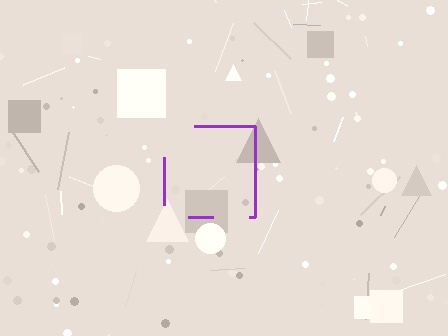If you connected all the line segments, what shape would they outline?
They would outline a square.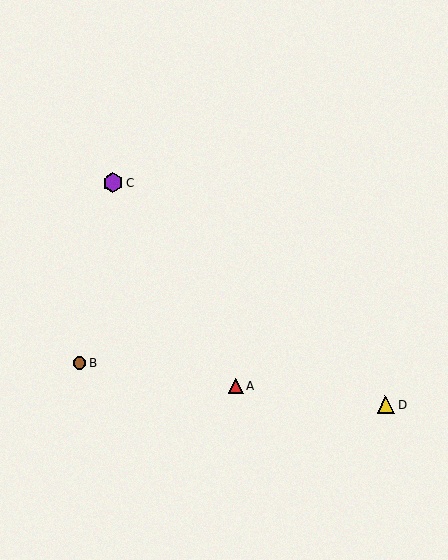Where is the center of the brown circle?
The center of the brown circle is at (79, 363).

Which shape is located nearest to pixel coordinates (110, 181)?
The purple hexagon (labeled C) at (112, 183) is nearest to that location.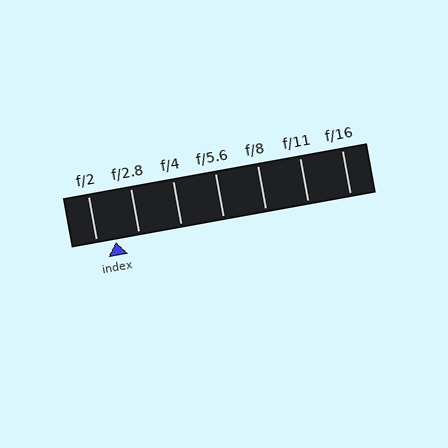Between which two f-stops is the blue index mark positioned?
The index mark is between f/2 and f/2.8.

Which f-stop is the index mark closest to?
The index mark is closest to f/2.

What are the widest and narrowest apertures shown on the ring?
The widest aperture shown is f/2 and the narrowest is f/16.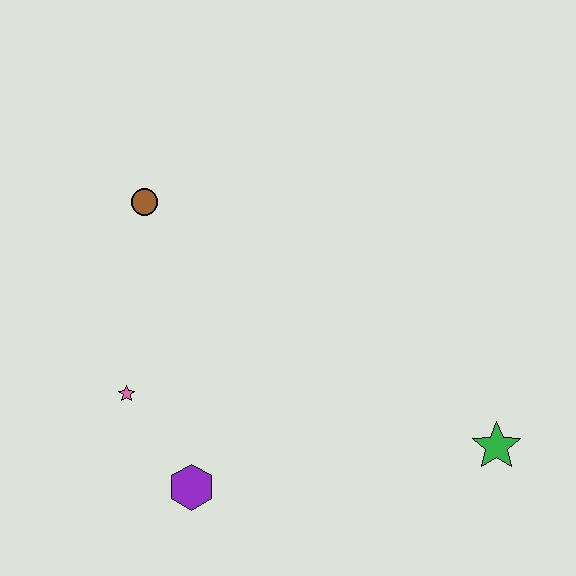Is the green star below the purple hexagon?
No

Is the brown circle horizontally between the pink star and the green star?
Yes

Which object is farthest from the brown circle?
The green star is farthest from the brown circle.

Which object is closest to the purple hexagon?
The pink star is closest to the purple hexagon.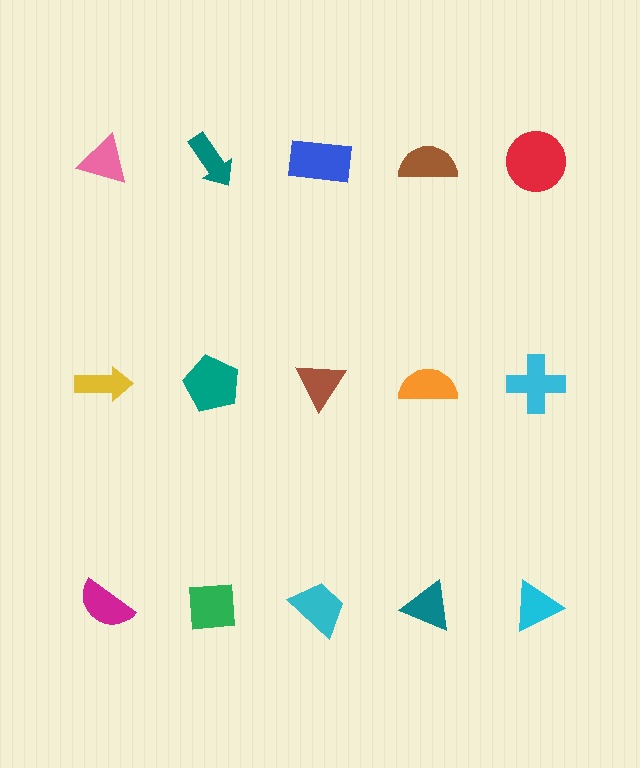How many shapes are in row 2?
5 shapes.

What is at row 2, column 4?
An orange semicircle.